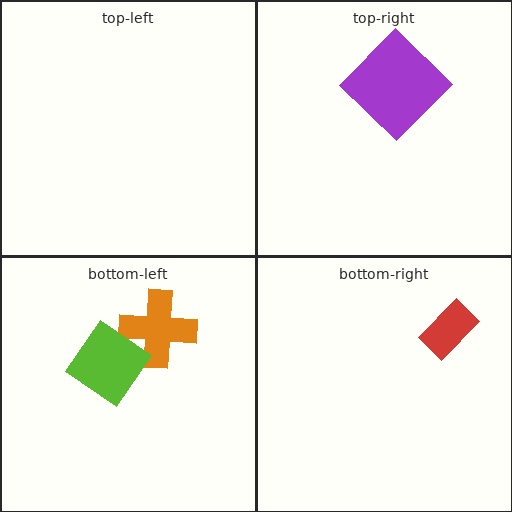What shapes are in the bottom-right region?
The red rectangle.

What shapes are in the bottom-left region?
The orange cross, the lime diamond.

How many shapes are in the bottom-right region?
1.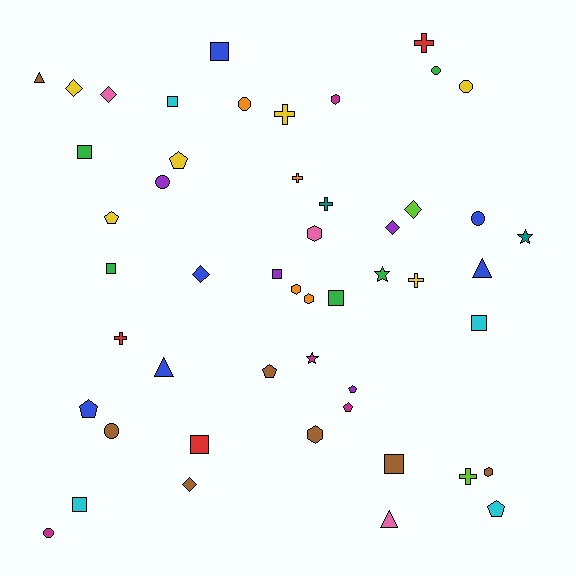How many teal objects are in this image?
There are 2 teal objects.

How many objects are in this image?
There are 50 objects.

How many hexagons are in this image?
There are 6 hexagons.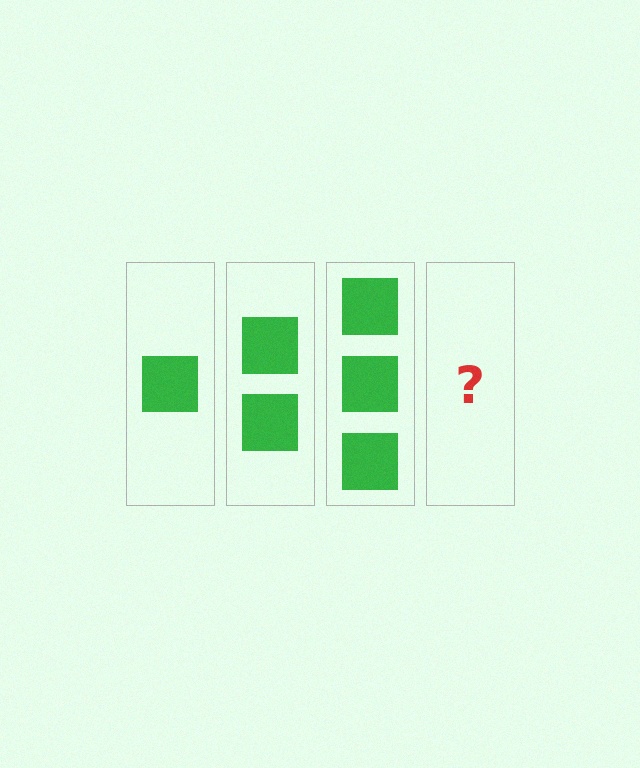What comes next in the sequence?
The next element should be 4 squares.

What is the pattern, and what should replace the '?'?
The pattern is that each step adds one more square. The '?' should be 4 squares.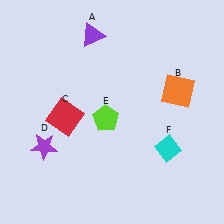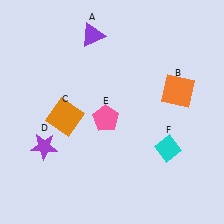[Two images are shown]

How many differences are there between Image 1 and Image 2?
There are 2 differences between the two images.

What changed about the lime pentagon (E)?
In Image 1, E is lime. In Image 2, it changed to pink.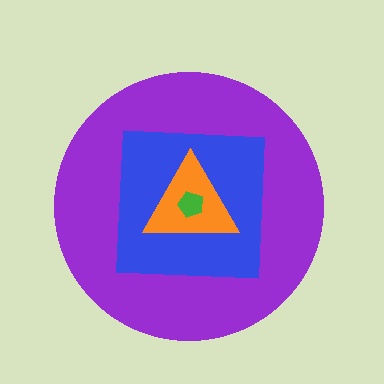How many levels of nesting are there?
4.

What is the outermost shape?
The purple circle.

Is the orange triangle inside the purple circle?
Yes.